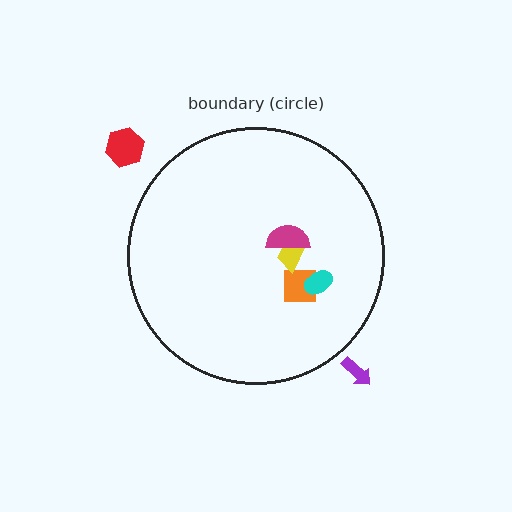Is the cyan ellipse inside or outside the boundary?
Inside.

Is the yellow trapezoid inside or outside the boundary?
Inside.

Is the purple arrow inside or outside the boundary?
Outside.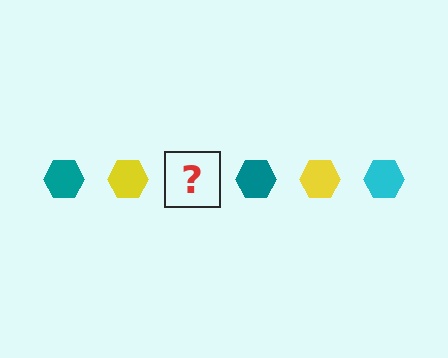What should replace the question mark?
The question mark should be replaced with a cyan hexagon.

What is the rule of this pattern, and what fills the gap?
The rule is that the pattern cycles through teal, yellow, cyan hexagons. The gap should be filled with a cyan hexagon.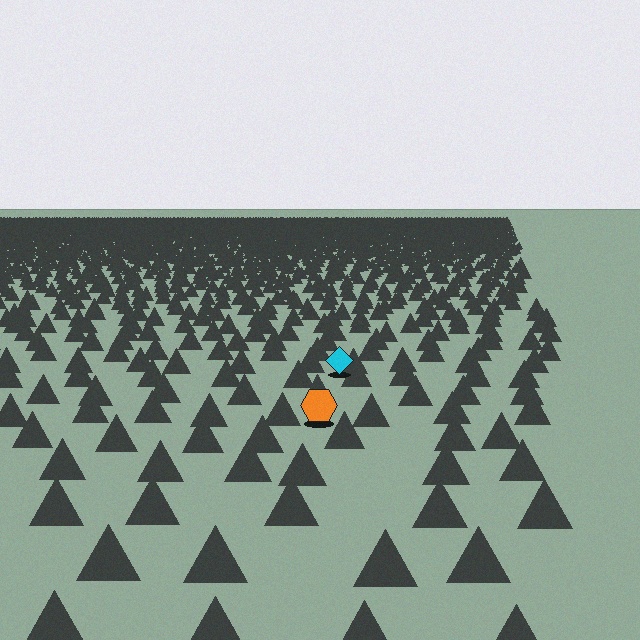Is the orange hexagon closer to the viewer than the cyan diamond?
Yes. The orange hexagon is closer — you can tell from the texture gradient: the ground texture is coarser near it.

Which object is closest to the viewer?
The orange hexagon is closest. The texture marks near it are larger and more spread out.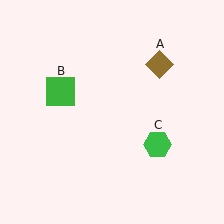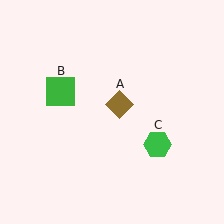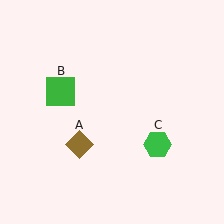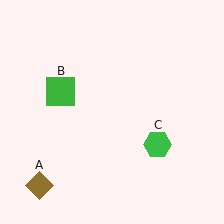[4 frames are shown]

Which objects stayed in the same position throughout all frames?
Green square (object B) and green hexagon (object C) remained stationary.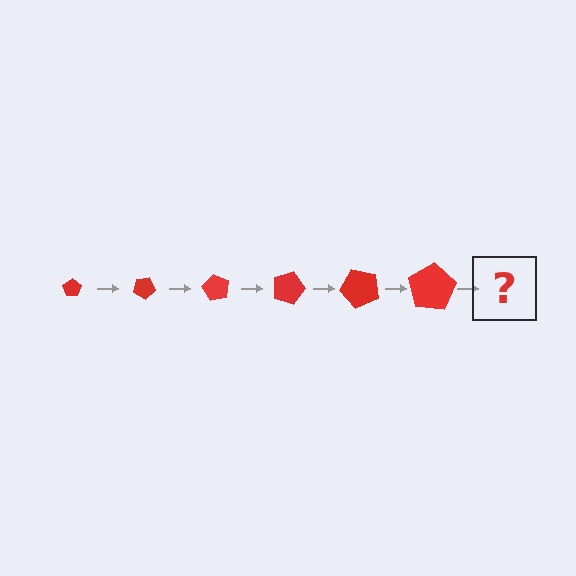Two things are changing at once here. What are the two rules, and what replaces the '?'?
The two rules are that the pentagon grows larger each step and it rotates 30 degrees each step. The '?' should be a pentagon, larger than the previous one and rotated 180 degrees from the start.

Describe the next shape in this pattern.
It should be a pentagon, larger than the previous one and rotated 180 degrees from the start.